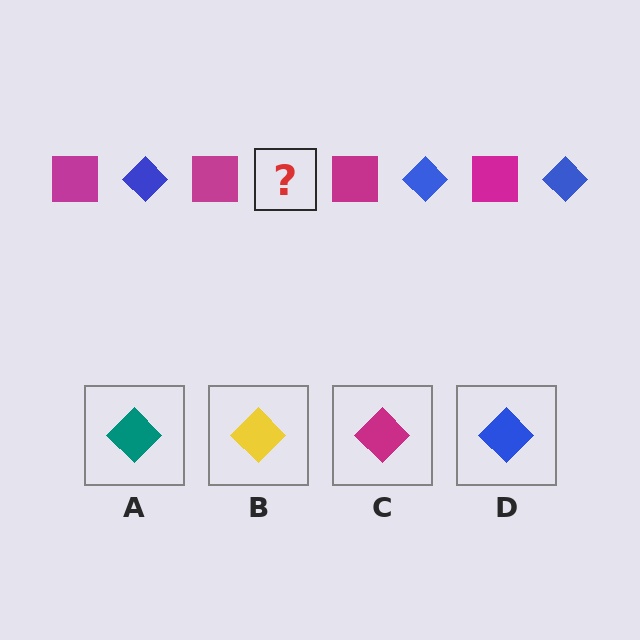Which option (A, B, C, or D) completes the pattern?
D.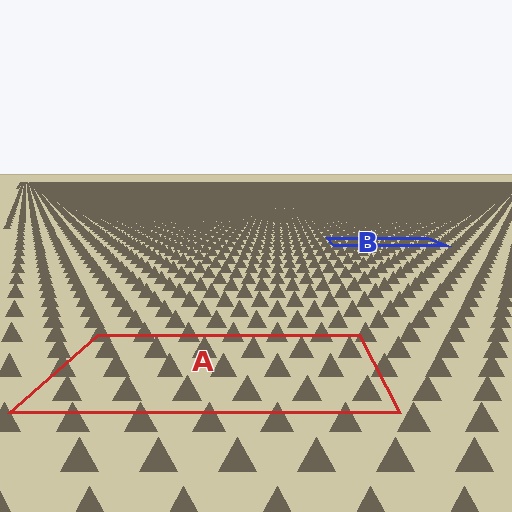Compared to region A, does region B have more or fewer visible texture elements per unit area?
Region B has more texture elements per unit area — they are packed more densely because it is farther away.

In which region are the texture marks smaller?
The texture marks are smaller in region B, because it is farther away.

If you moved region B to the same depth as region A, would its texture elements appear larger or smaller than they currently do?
They would appear larger. At a closer depth, the same texture elements are projected at a bigger on-screen size.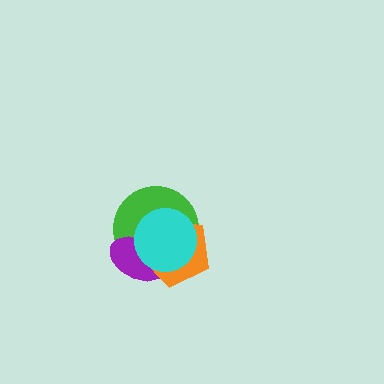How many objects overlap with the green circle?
3 objects overlap with the green circle.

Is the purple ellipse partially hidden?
Yes, it is partially covered by another shape.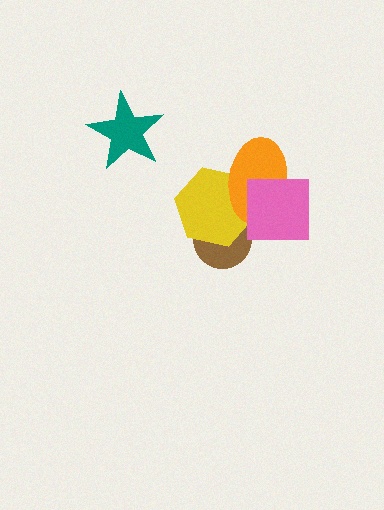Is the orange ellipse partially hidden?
Yes, it is partially covered by another shape.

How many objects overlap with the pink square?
2 objects overlap with the pink square.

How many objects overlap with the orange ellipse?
2 objects overlap with the orange ellipse.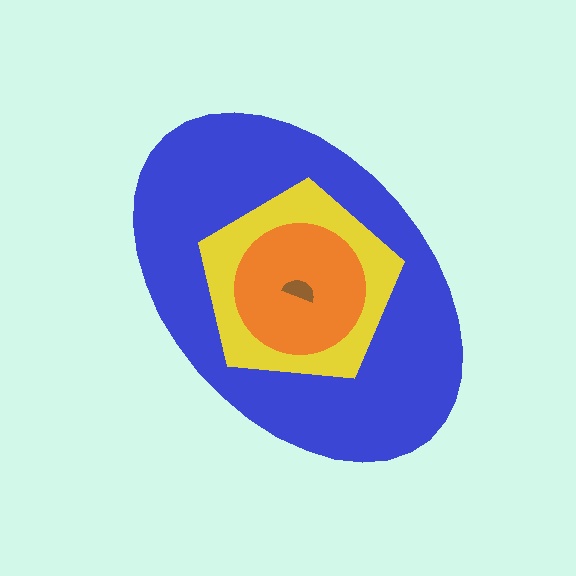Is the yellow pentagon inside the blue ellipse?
Yes.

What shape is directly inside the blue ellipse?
The yellow pentagon.